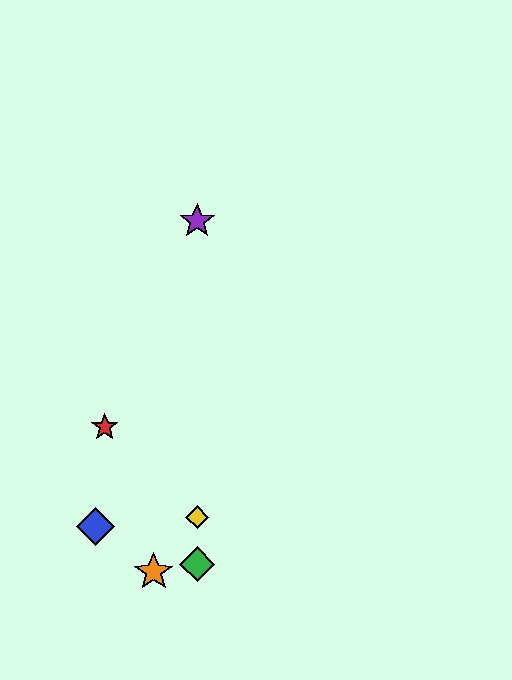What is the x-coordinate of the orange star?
The orange star is at x≈154.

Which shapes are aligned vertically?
The green diamond, the yellow diamond, the purple star are aligned vertically.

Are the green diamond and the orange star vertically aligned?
No, the green diamond is at x≈197 and the orange star is at x≈154.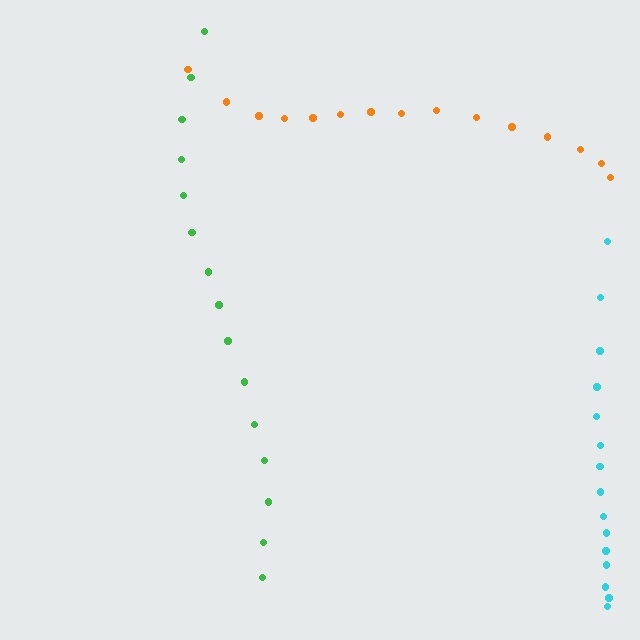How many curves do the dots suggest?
There are 3 distinct paths.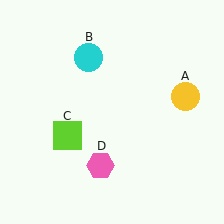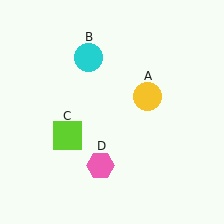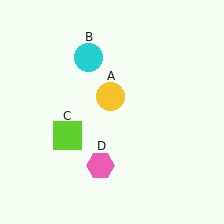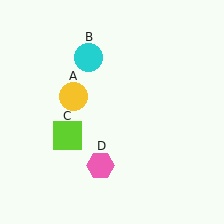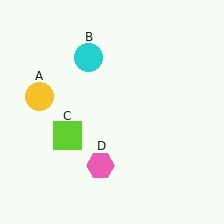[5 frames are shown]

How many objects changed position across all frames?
1 object changed position: yellow circle (object A).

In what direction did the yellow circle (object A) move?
The yellow circle (object A) moved left.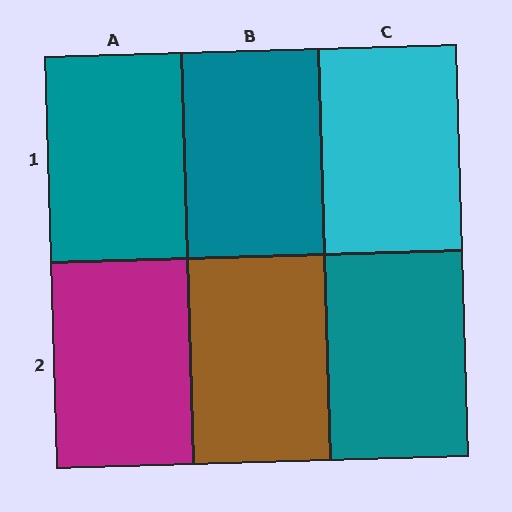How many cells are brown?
1 cell is brown.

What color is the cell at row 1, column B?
Teal.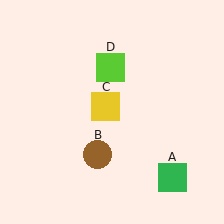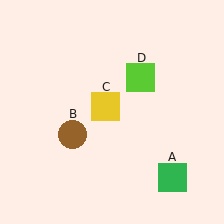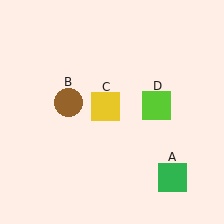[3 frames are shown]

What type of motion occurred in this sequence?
The brown circle (object B), lime square (object D) rotated clockwise around the center of the scene.